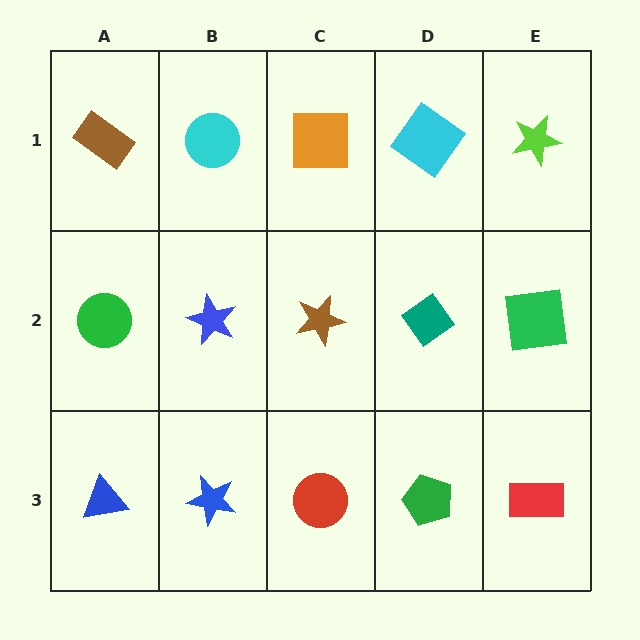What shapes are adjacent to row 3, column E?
A green square (row 2, column E), a green pentagon (row 3, column D).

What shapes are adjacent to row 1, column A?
A green circle (row 2, column A), a cyan circle (row 1, column B).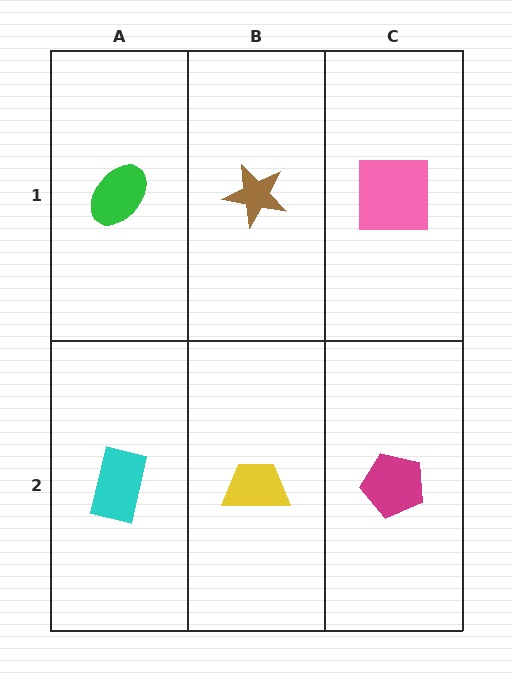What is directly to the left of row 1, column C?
A brown star.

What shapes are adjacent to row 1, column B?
A yellow trapezoid (row 2, column B), a green ellipse (row 1, column A), a pink square (row 1, column C).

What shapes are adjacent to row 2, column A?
A green ellipse (row 1, column A), a yellow trapezoid (row 2, column B).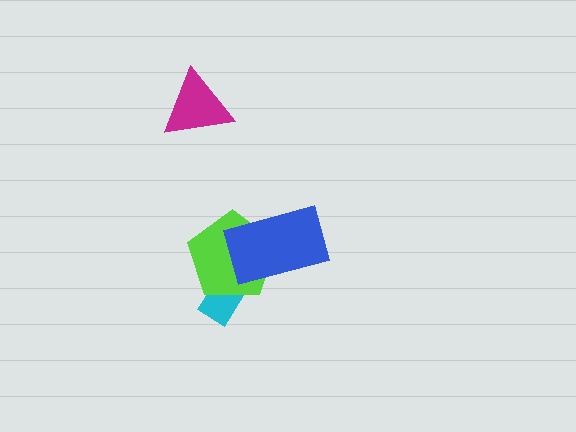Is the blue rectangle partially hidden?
No, no other shape covers it.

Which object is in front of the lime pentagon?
The blue rectangle is in front of the lime pentagon.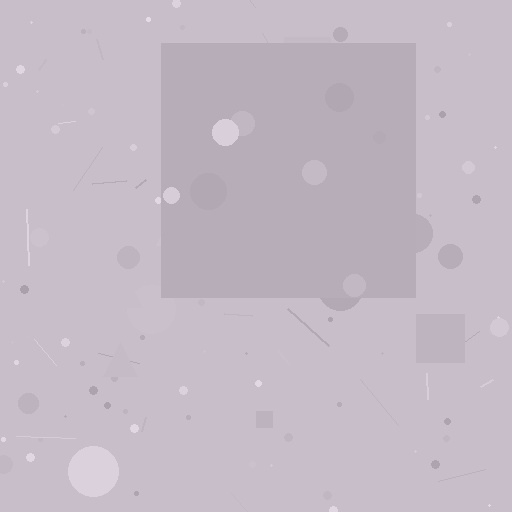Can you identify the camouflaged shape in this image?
The camouflaged shape is a square.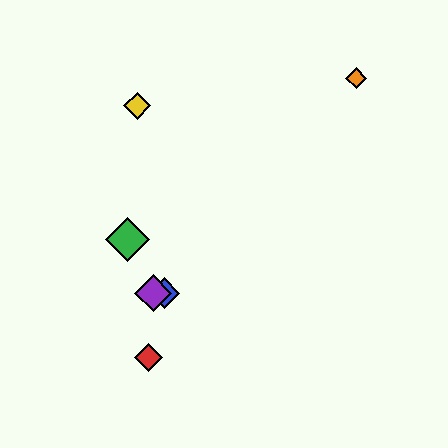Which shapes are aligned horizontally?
The blue diamond, the purple diamond are aligned horizontally.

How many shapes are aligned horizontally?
2 shapes (the blue diamond, the purple diamond) are aligned horizontally.